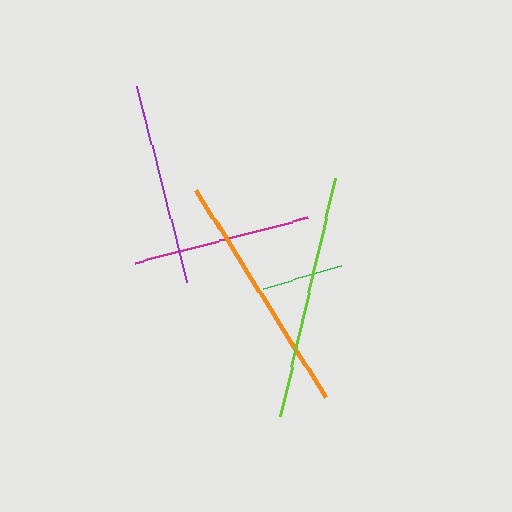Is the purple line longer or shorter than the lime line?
The lime line is longer than the purple line.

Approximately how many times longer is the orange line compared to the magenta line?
The orange line is approximately 1.4 times the length of the magenta line.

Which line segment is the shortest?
The green line is the shortest at approximately 81 pixels.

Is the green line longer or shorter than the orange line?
The orange line is longer than the green line.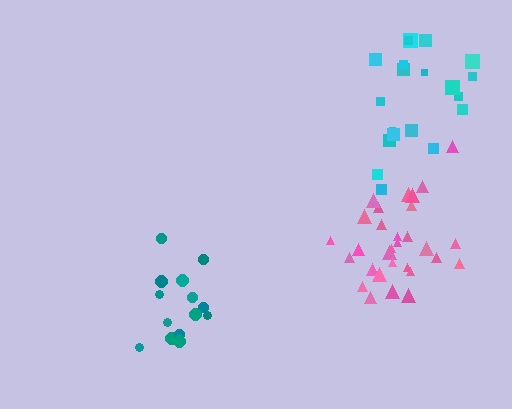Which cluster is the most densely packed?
Pink.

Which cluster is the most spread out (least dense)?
Cyan.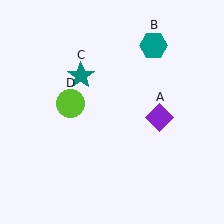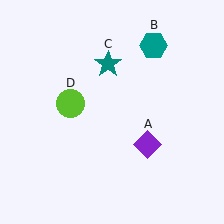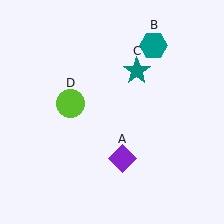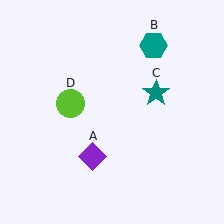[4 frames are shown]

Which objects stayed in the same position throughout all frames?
Teal hexagon (object B) and lime circle (object D) remained stationary.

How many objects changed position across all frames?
2 objects changed position: purple diamond (object A), teal star (object C).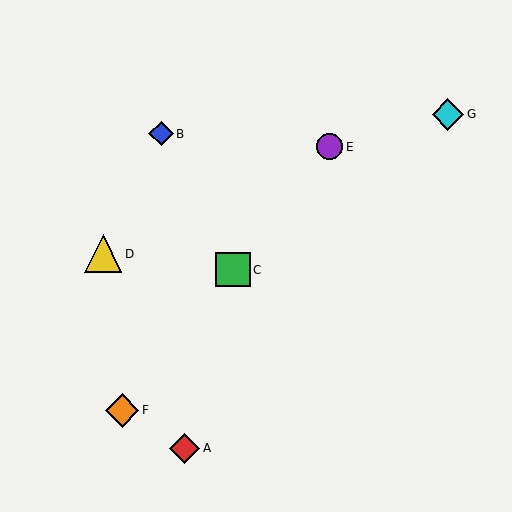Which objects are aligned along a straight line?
Objects C, E, F are aligned along a straight line.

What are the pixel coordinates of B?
Object B is at (161, 134).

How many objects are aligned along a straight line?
3 objects (C, E, F) are aligned along a straight line.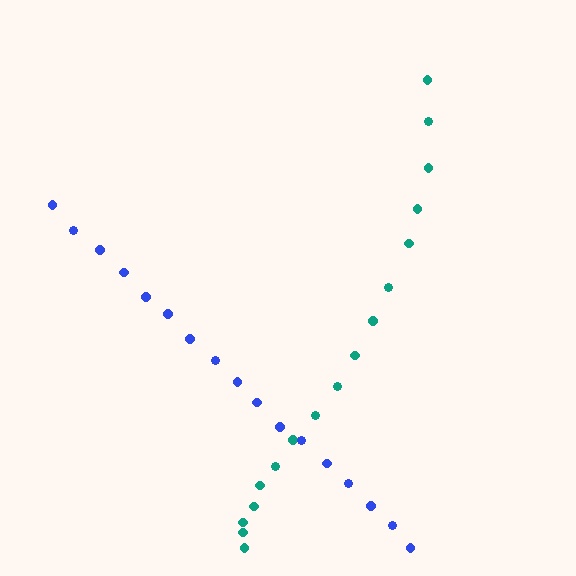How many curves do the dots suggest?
There are 2 distinct paths.